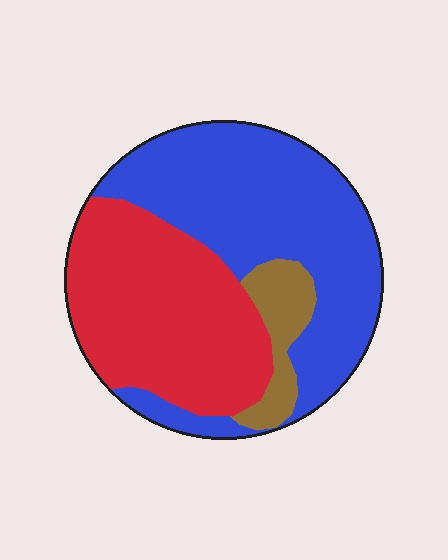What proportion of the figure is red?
Red covers around 40% of the figure.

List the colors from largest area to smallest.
From largest to smallest: blue, red, brown.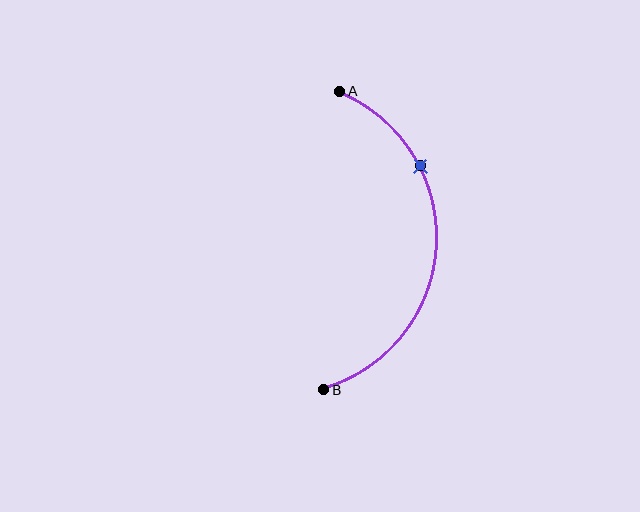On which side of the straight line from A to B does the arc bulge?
The arc bulges to the right of the straight line connecting A and B.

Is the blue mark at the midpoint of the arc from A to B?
No. The blue mark lies on the arc but is closer to endpoint A. The arc midpoint would be at the point on the curve equidistant along the arc from both A and B.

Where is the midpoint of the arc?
The arc midpoint is the point on the curve farthest from the straight line joining A and B. It sits to the right of that line.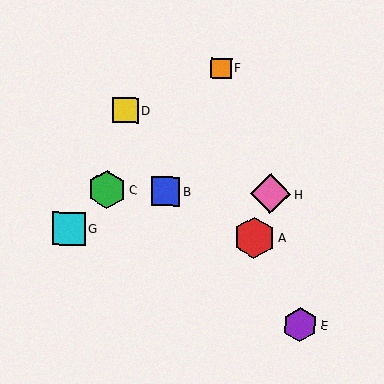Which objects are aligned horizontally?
Objects B, C, H are aligned horizontally.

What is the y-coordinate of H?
Object H is at y≈194.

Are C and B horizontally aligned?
Yes, both are at y≈189.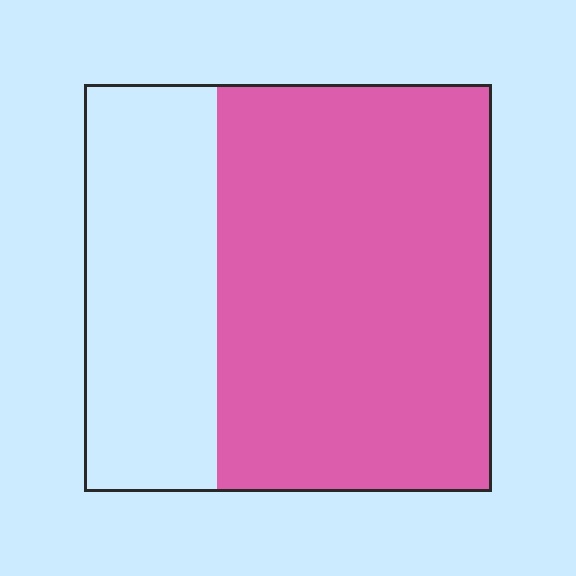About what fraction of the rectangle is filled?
About two thirds (2/3).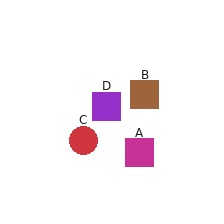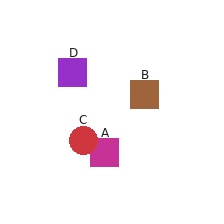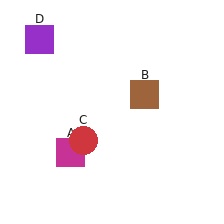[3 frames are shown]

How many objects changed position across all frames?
2 objects changed position: magenta square (object A), purple square (object D).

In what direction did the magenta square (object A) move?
The magenta square (object A) moved left.